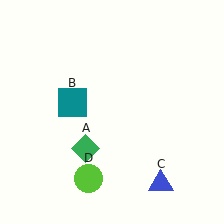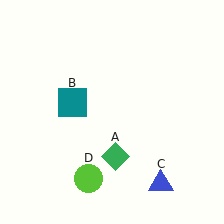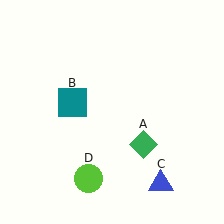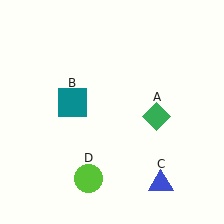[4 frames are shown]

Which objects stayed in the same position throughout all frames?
Teal square (object B) and blue triangle (object C) and lime circle (object D) remained stationary.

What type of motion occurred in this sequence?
The green diamond (object A) rotated counterclockwise around the center of the scene.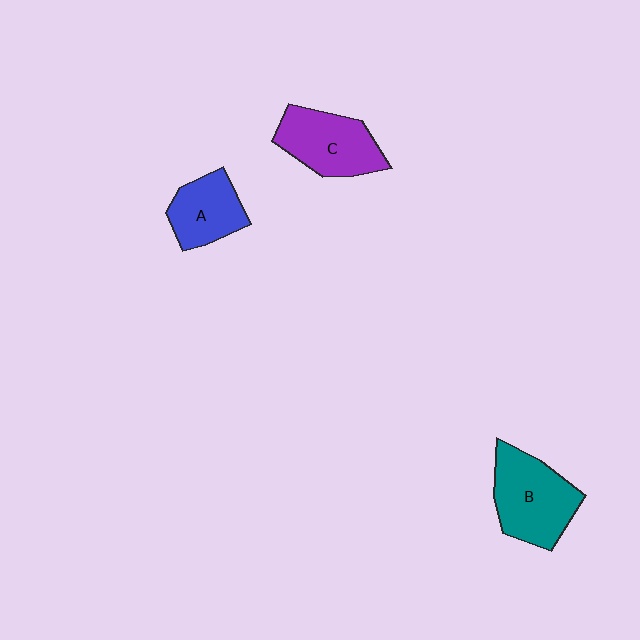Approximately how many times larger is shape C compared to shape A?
Approximately 1.3 times.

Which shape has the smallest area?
Shape A (blue).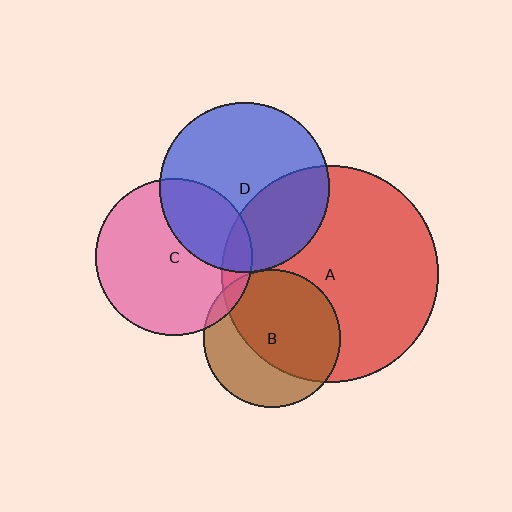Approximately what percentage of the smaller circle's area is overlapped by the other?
Approximately 5%.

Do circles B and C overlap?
Yes.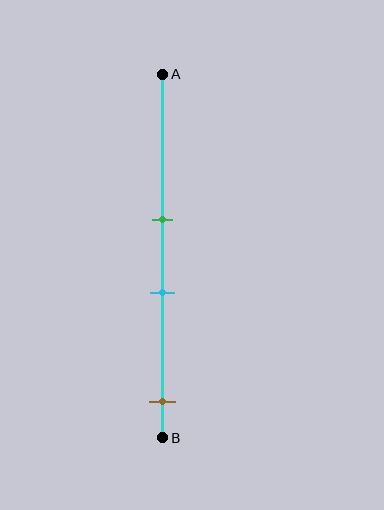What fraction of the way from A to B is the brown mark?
The brown mark is approximately 90% (0.9) of the way from A to B.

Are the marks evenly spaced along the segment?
No, the marks are not evenly spaced.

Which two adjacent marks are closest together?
The green and cyan marks are the closest adjacent pair.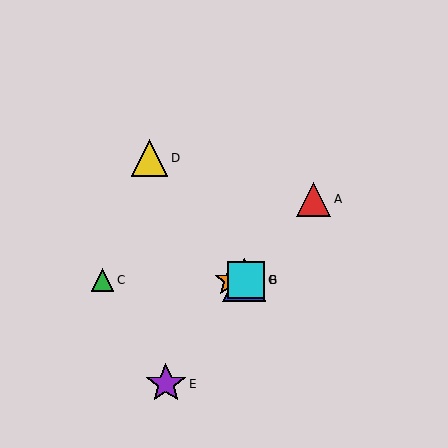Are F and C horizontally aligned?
Yes, both are at y≈280.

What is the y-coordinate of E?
Object E is at y≈384.